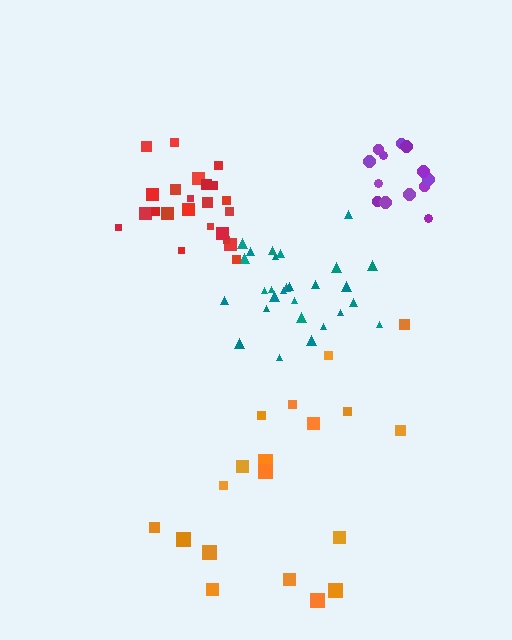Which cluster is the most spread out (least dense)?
Orange.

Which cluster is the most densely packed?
Red.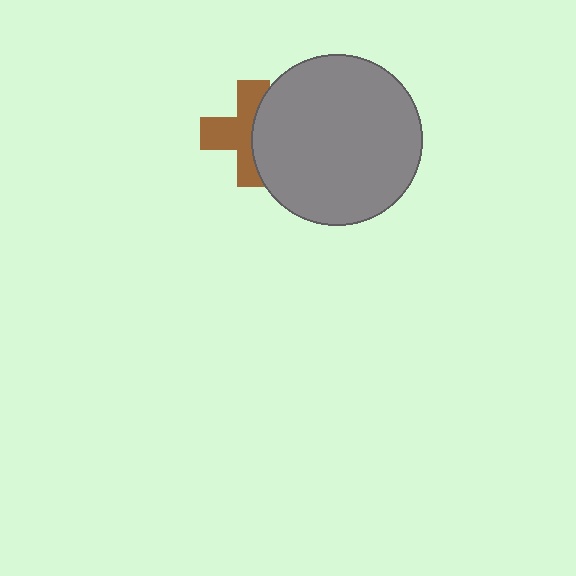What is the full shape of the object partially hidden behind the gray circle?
The partially hidden object is a brown cross.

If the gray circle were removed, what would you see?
You would see the complete brown cross.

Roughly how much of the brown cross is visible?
About half of it is visible (roughly 57%).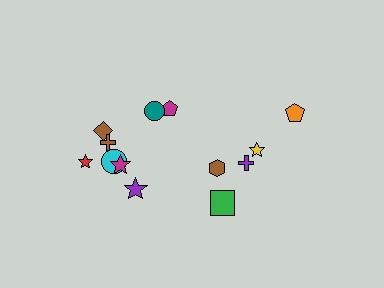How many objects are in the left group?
There are 8 objects.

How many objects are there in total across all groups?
There are 13 objects.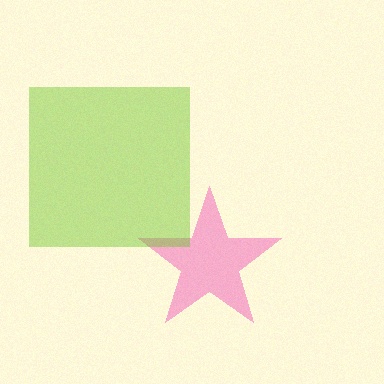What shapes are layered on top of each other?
The layered shapes are: a pink star, a lime square.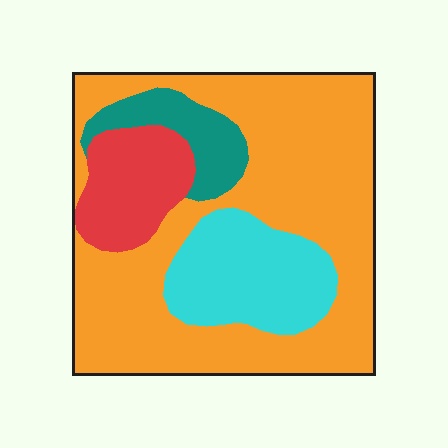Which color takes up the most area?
Orange, at roughly 60%.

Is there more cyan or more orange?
Orange.